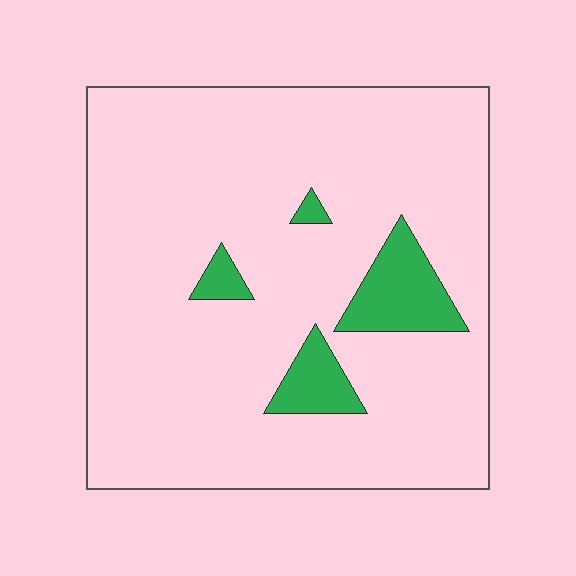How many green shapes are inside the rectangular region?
4.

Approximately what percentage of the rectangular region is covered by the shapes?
Approximately 10%.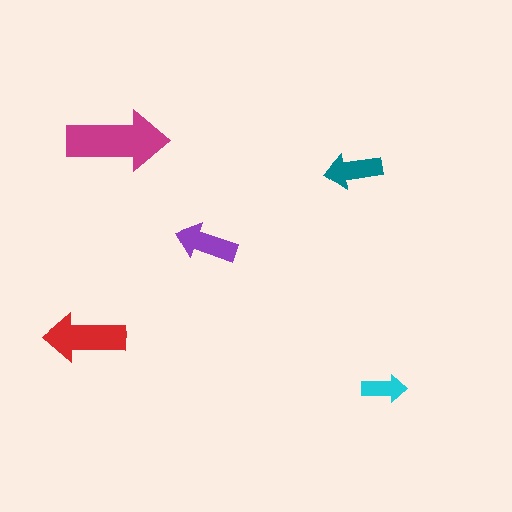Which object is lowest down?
The cyan arrow is bottommost.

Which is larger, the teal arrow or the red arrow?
The red one.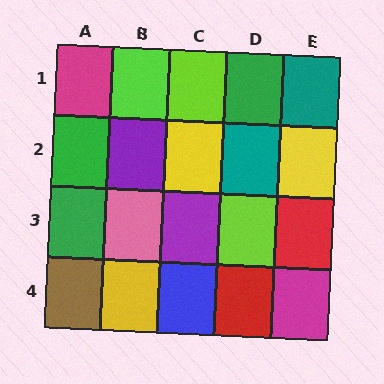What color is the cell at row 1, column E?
Teal.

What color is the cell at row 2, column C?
Yellow.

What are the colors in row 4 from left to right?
Brown, yellow, blue, red, magenta.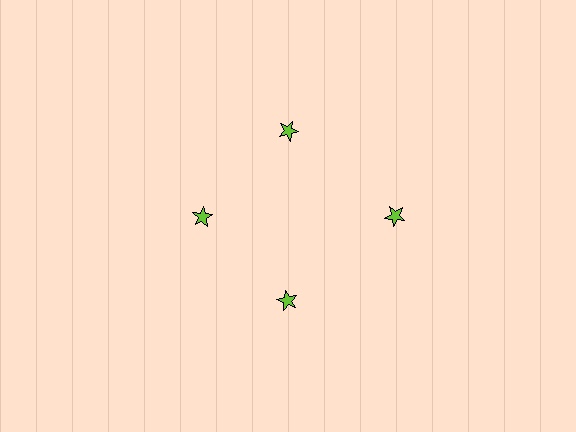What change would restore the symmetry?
The symmetry would be restored by moving it inward, back onto the ring so that all 4 stars sit at equal angles and equal distance from the center.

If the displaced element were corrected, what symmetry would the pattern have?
It would have 4-fold rotational symmetry — the pattern would map onto itself every 90 degrees.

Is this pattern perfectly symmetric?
No. The 4 lime stars are arranged in a ring, but one element near the 3 o'clock position is pushed outward from the center, breaking the 4-fold rotational symmetry.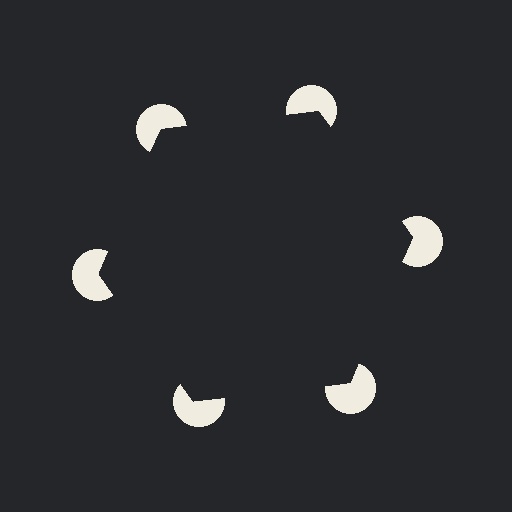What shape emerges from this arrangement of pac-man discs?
An illusory hexagon — its edges are inferred from the aligned wedge cuts in the pac-man discs, not physically drawn.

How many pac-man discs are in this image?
There are 6 — one at each vertex of the illusory hexagon.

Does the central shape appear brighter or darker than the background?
It typically appears slightly darker than the background, even though no actual brightness change is drawn.